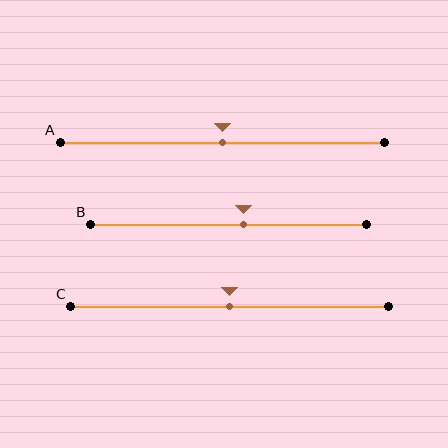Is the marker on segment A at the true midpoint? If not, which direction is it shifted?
Yes, the marker on segment A is at the true midpoint.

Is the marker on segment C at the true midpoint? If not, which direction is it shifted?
Yes, the marker on segment C is at the true midpoint.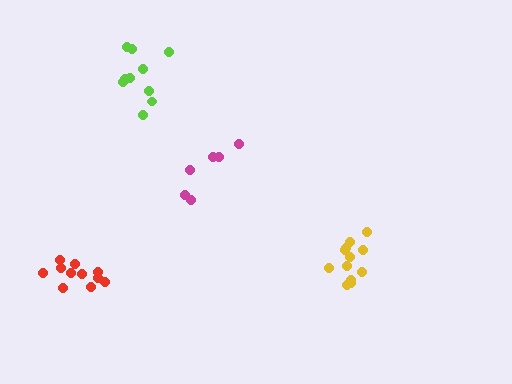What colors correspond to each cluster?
The clusters are colored: yellow, magenta, lime, red.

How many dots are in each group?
Group 1: 12 dots, Group 2: 6 dots, Group 3: 10 dots, Group 4: 11 dots (39 total).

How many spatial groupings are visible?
There are 4 spatial groupings.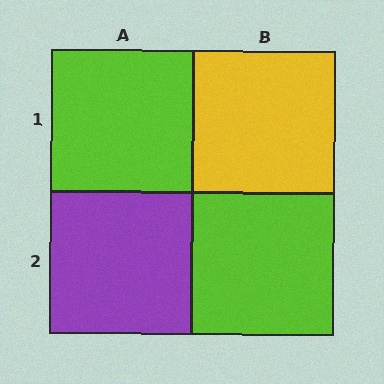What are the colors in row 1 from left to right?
Lime, yellow.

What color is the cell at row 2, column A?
Purple.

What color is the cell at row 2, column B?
Lime.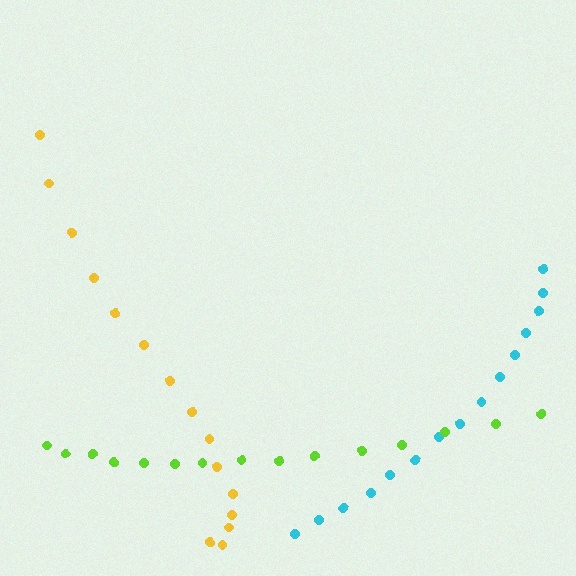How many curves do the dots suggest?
There are 3 distinct paths.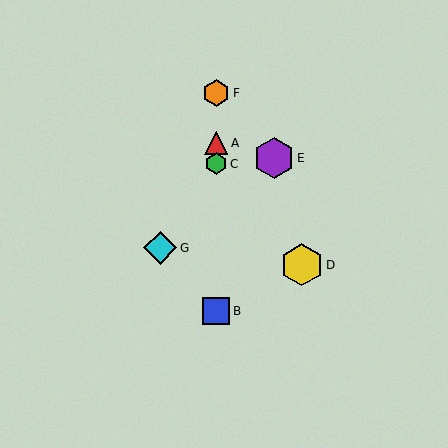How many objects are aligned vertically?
4 objects (A, B, C, F) are aligned vertically.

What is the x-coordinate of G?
Object G is at x≈160.